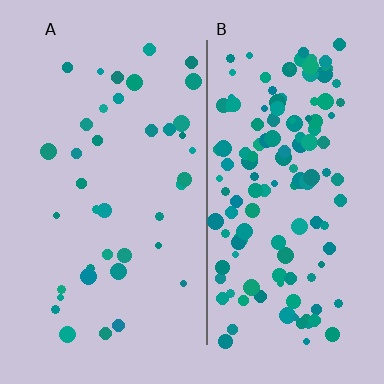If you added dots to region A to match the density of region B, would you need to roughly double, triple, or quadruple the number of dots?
Approximately quadruple.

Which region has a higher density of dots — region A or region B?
B (the right).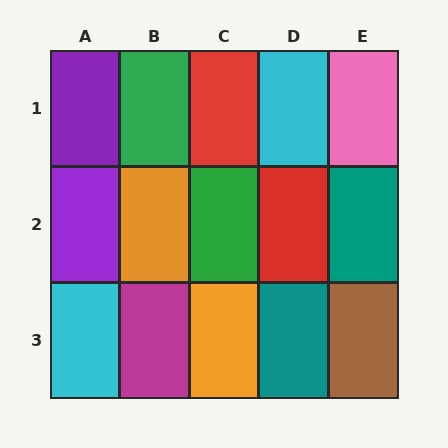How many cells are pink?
1 cell is pink.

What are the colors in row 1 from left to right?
Purple, green, red, cyan, pink.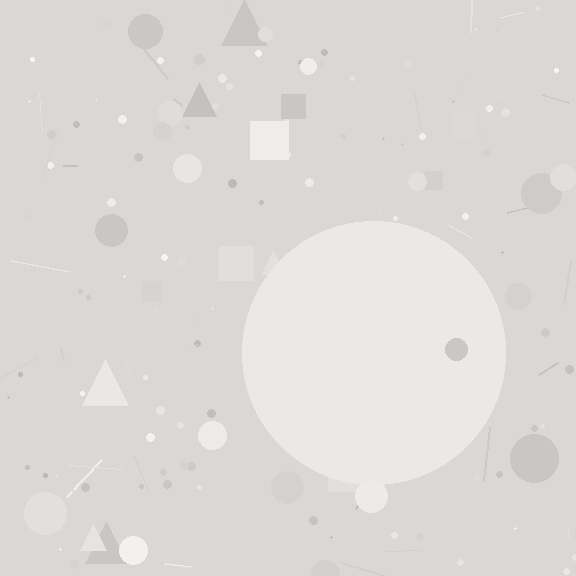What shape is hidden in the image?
A circle is hidden in the image.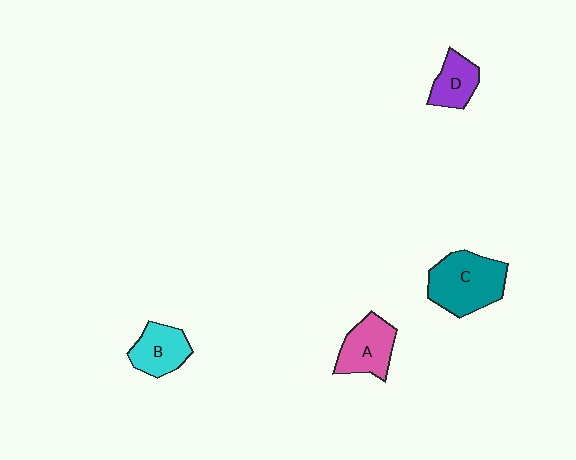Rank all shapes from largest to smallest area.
From largest to smallest: C (teal), A (pink), B (cyan), D (purple).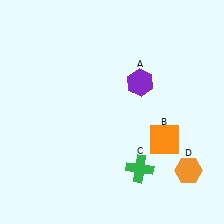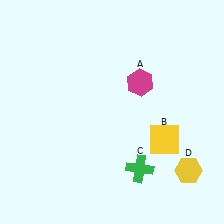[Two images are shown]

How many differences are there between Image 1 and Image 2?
There are 3 differences between the two images.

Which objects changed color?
A changed from purple to magenta. B changed from orange to yellow. D changed from orange to yellow.